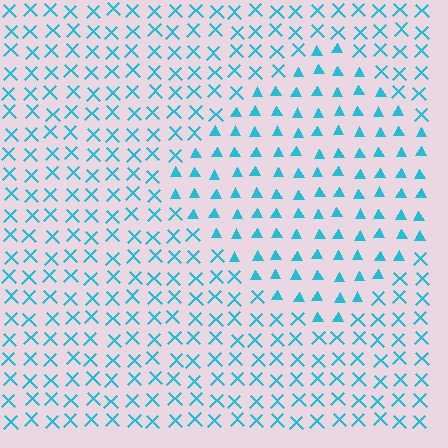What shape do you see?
I see a diamond.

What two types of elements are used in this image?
The image uses triangles inside the diamond region and X marks outside it.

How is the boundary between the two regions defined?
The boundary is defined by a change in element shape: triangles inside vs. X marks outside. All elements share the same color and spacing.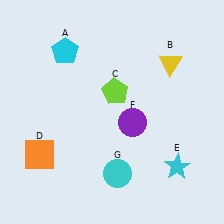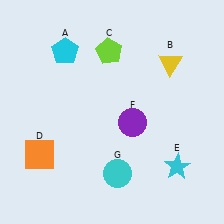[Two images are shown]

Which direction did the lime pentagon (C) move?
The lime pentagon (C) moved up.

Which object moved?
The lime pentagon (C) moved up.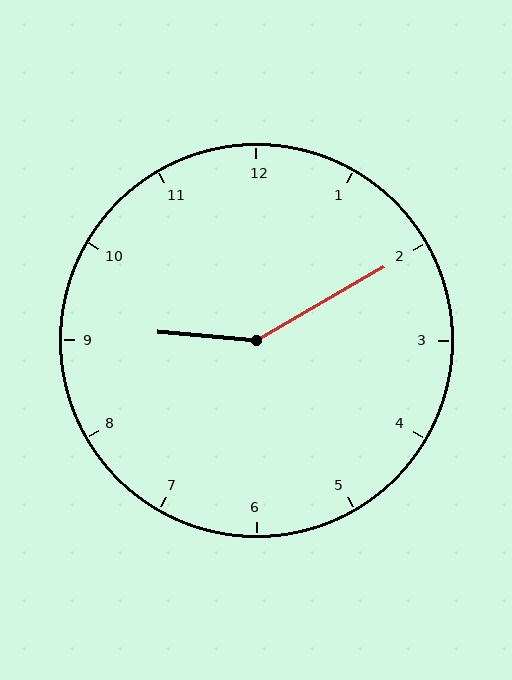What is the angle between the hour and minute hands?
Approximately 145 degrees.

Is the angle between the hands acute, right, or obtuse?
It is obtuse.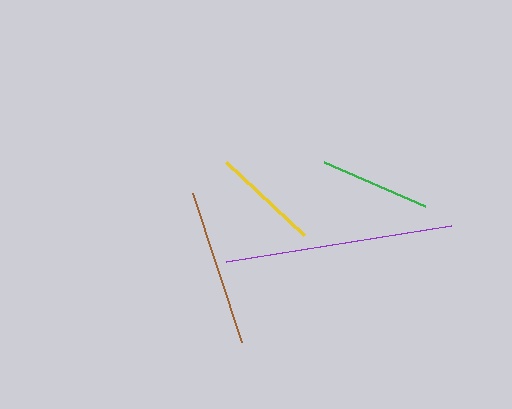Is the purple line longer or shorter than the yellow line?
The purple line is longer than the yellow line.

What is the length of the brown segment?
The brown segment is approximately 157 pixels long.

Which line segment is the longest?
The purple line is the longest at approximately 228 pixels.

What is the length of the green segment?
The green segment is approximately 110 pixels long.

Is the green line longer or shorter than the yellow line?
The green line is longer than the yellow line.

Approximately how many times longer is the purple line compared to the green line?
The purple line is approximately 2.1 times the length of the green line.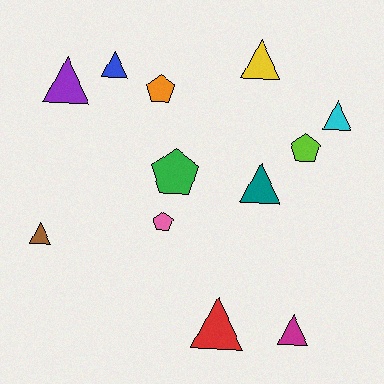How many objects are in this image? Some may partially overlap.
There are 12 objects.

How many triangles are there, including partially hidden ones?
There are 8 triangles.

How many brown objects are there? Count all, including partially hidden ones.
There is 1 brown object.